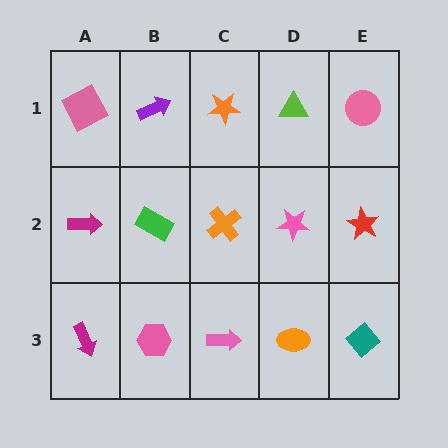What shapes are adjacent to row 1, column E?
A red star (row 2, column E), a lime triangle (row 1, column D).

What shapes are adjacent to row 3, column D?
A pink star (row 2, column D), a pink arrow (row 3, column C), a teal diamond (row 3, column E).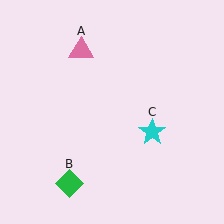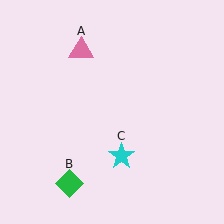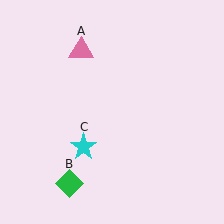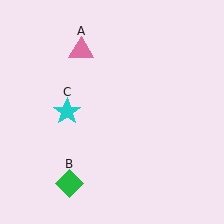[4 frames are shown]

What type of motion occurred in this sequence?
The cyan star (object C) rotated clockwise around the center of the scene.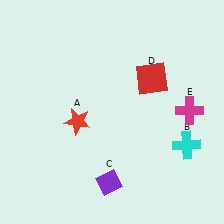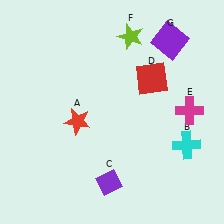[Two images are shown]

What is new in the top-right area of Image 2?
A lime star (F) was added in the top-right area of Image 2.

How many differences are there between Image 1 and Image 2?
There are 2 differences between the two images.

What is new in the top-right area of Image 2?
A purple square (G) was added in the top-right area of Image 2.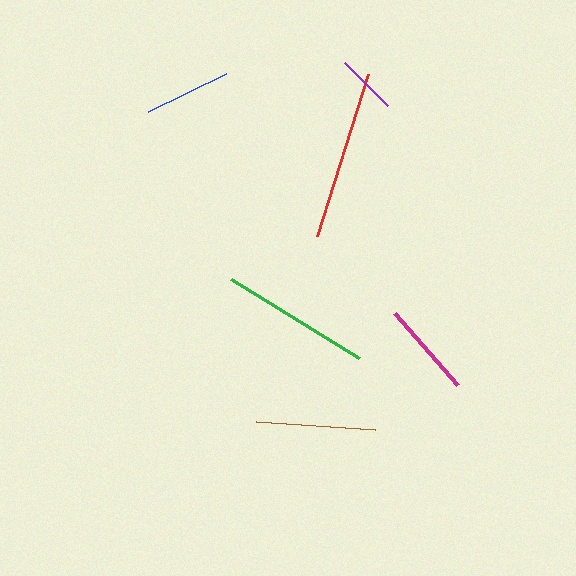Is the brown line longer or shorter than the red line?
The red line is longer than the brown line.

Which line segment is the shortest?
The purple line is the shortest at approximately 61 pixels.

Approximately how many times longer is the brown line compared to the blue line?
The brown line is approximately 1.4 times the length of the blue line.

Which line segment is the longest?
The red line is the longest at approximately 170 pixels.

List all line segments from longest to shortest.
From longest to shortest: red, green, brown, magenta, blue, purple.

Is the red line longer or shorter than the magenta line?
The red line is longer than the magenta line.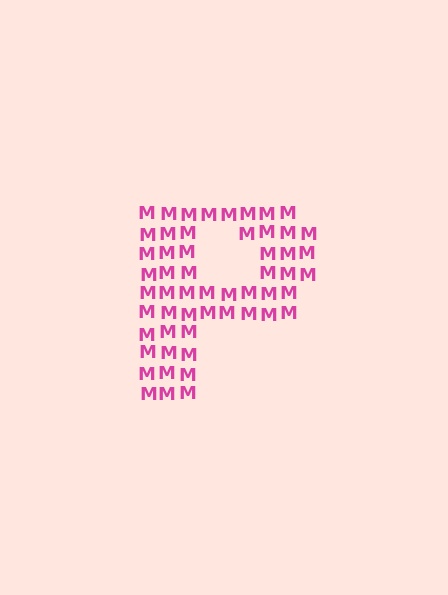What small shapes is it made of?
It is made of small letter M's.